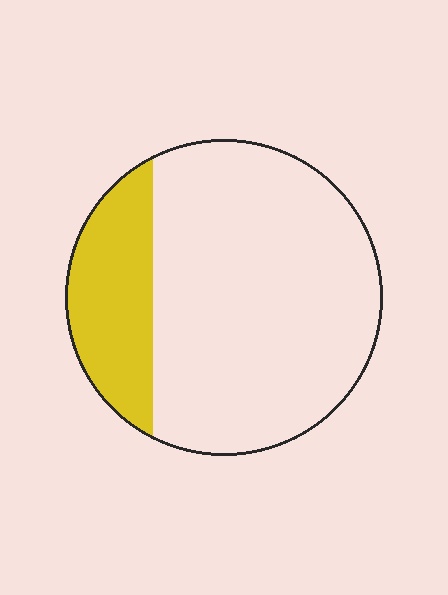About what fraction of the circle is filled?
About one quarter (1/4).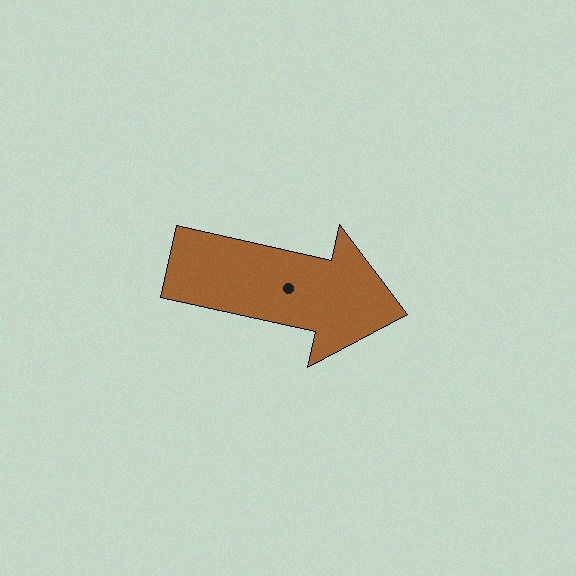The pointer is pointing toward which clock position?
Roughly 3 o'clock.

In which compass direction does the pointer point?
East.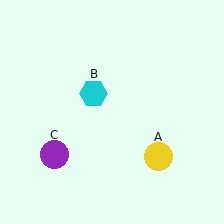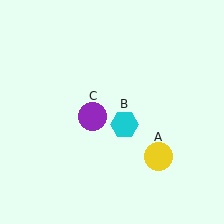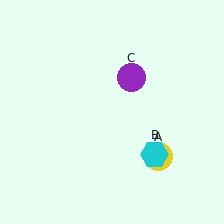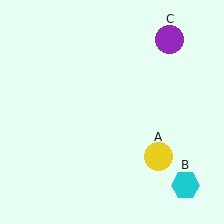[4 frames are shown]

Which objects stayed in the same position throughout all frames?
Yellow circle (object A) remained stationary.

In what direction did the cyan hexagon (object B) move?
The cyan hexagon (object B) moved down and to the right.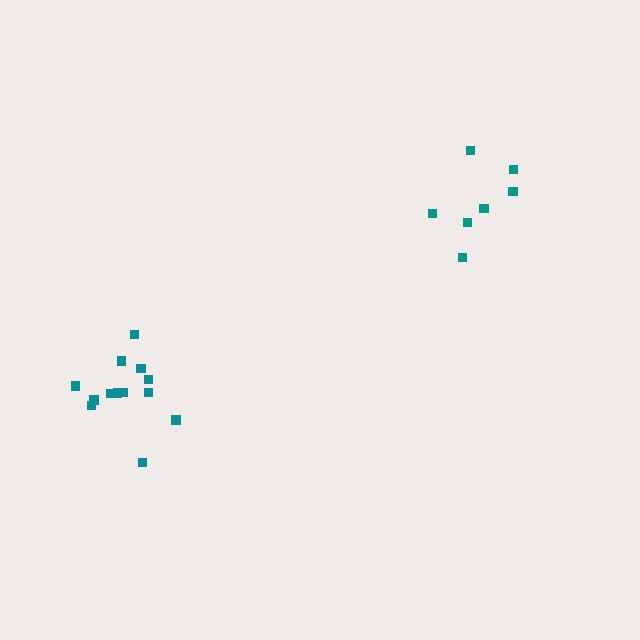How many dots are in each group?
Group 1: 13 dots, Group 2: 7 dots (20 total).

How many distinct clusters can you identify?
There are 2 distinct clusters.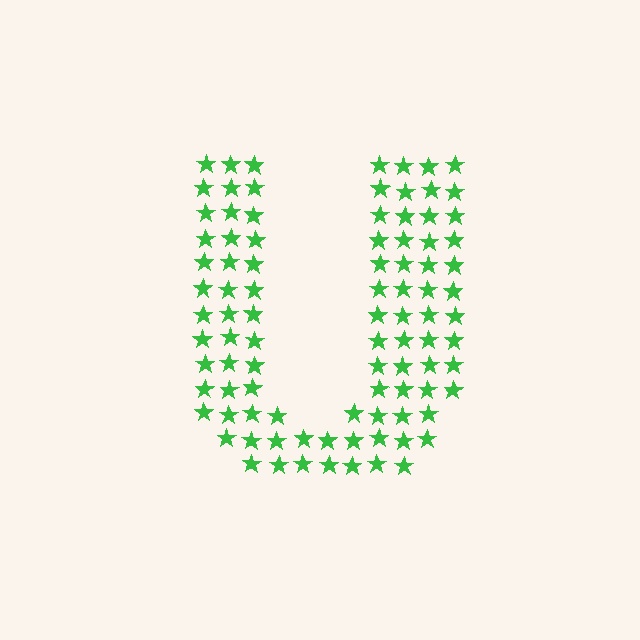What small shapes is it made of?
It is made of small stars.